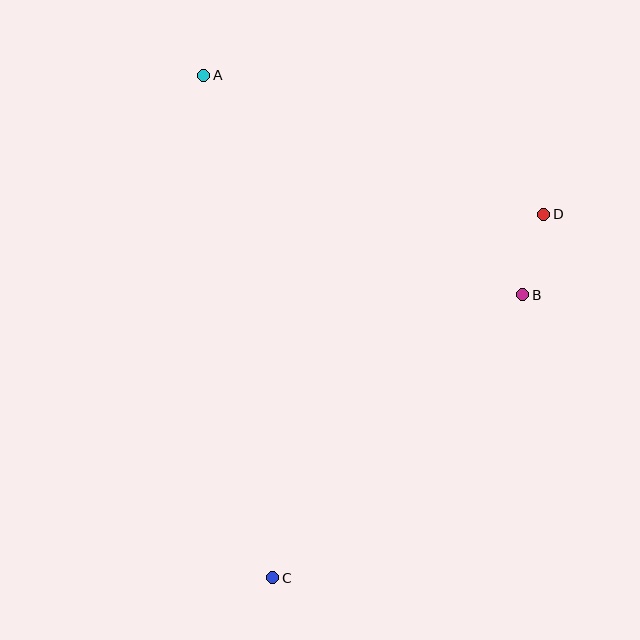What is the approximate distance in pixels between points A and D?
The distance between A and D is approximately 367 pixels.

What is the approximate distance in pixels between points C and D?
The distance between C and D is approximately 454 pixels.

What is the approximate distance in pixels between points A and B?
The distance between A and B is approximately 387 pixels.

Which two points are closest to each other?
Points B and D are closest to each other.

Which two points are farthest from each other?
Points A and C are farthest from each other.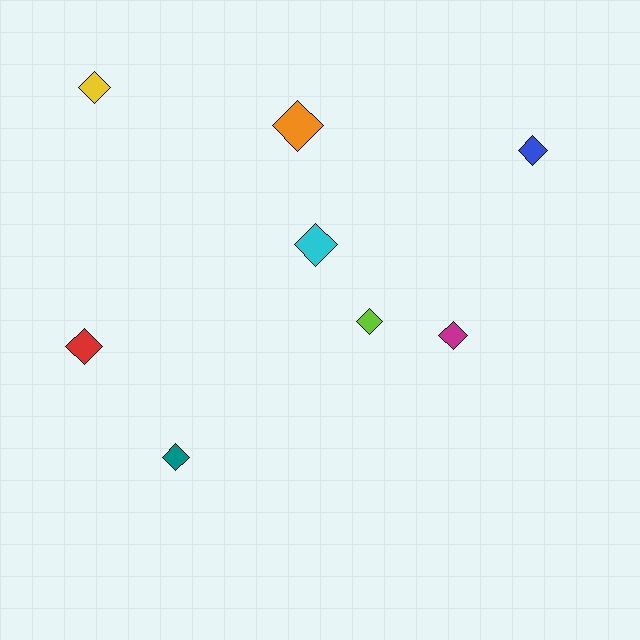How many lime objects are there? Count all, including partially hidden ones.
There is 1 lime object.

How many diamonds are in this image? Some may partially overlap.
There are 8 diamonds.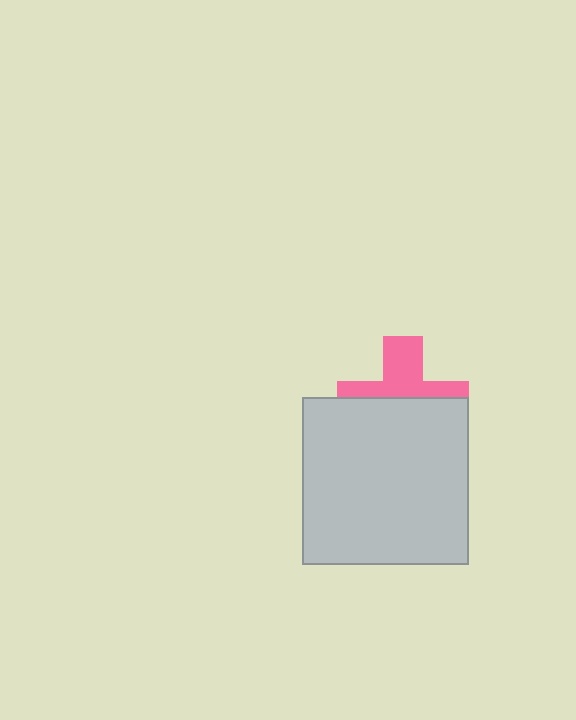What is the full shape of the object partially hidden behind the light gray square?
The partially hidden object is a pink cross.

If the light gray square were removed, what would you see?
You would see the complete pink cross.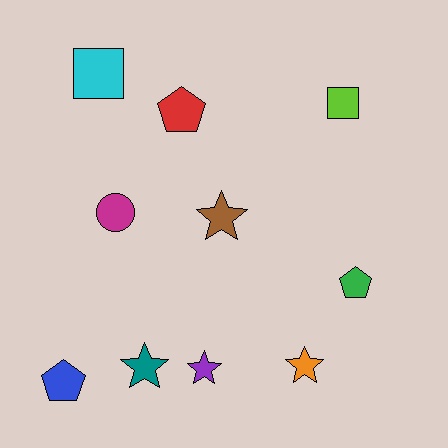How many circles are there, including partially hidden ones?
There is 1 circle.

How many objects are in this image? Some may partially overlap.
There are 10 objects.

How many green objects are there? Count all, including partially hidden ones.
There is 1 green object.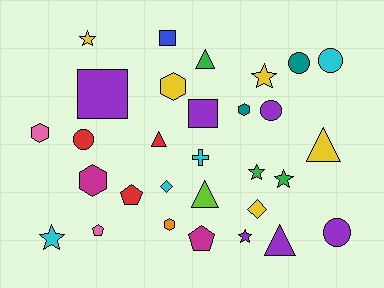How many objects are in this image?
There are 30 objects.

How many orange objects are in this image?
There is 1 orange object.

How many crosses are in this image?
There is 1 cross.